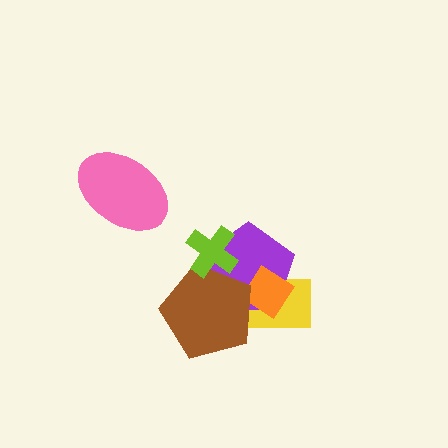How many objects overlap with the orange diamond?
3 objects overlap with the orange diamond.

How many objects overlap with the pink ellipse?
0 objects overlap with the pink ellipse.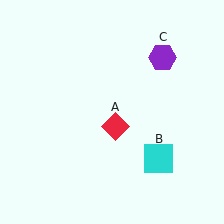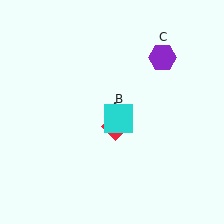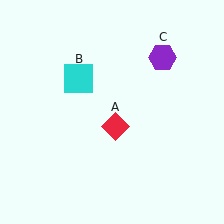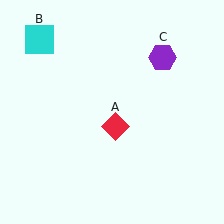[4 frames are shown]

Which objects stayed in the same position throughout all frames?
Red diamond (object A) and purple hexagon (object C) remained stationary.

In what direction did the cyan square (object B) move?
The cyan square (object B) moved up and to the left.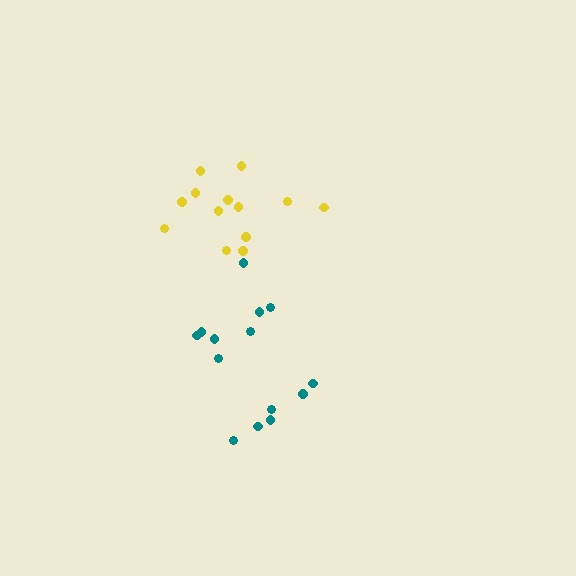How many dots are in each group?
Group 1: 13 dots, Group 2: 14 dots (27 total).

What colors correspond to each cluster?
The clusters are colored: yellow, teal.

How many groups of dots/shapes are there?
There are 2 groups.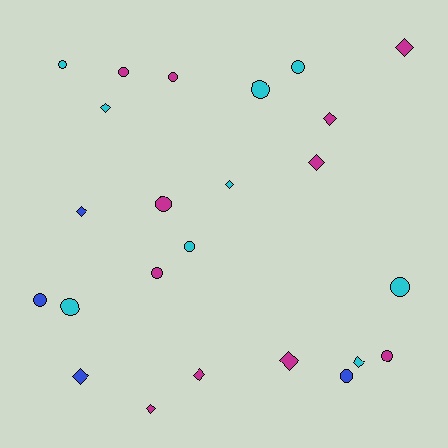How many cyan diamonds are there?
There are 3 cyan diamonds.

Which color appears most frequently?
Magenta, with 11 objects.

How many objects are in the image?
There are 24 objects.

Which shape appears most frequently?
Circle, with 13 objects.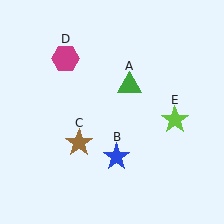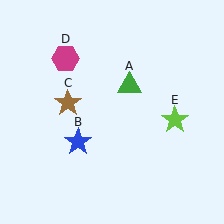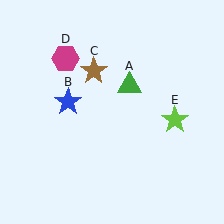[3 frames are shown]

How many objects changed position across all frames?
2 objects changed position: blue star (object B), brown star (object C).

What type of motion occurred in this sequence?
The blue star (object B), brown star (object C) rotated clockwise around the center of the scene.